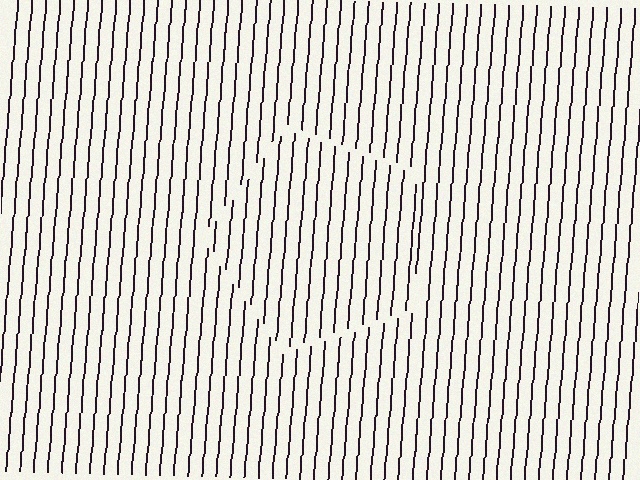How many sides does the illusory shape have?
5 sides — the line-ends trace a pentagon.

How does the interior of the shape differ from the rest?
The interior of the shape contains the same grating, shifted by half a period — the contour is defined by the phase discontinuity where line-ends from the inner and outer gratings abut.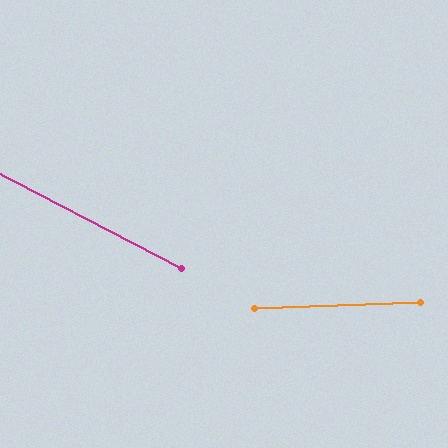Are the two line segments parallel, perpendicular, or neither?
Neither parallel nor perpendicular — they differ by about 30°.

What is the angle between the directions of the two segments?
Approximately 30 degrees.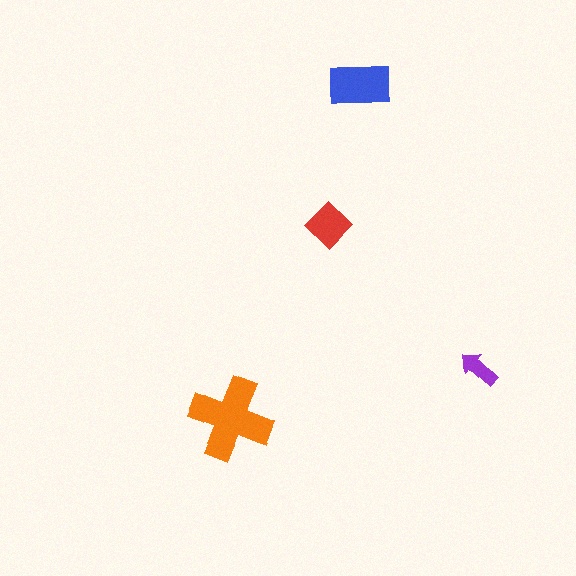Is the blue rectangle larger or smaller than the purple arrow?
Larger.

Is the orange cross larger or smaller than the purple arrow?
Larger.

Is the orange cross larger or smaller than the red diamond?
Larger.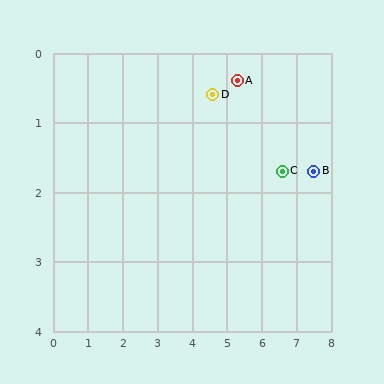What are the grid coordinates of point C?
Point C is at approximately (6.6, 1.7).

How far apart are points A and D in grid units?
Points A and D are about 0.7 grid units apart.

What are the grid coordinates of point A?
Point A is at approximately (5.3, 0.4).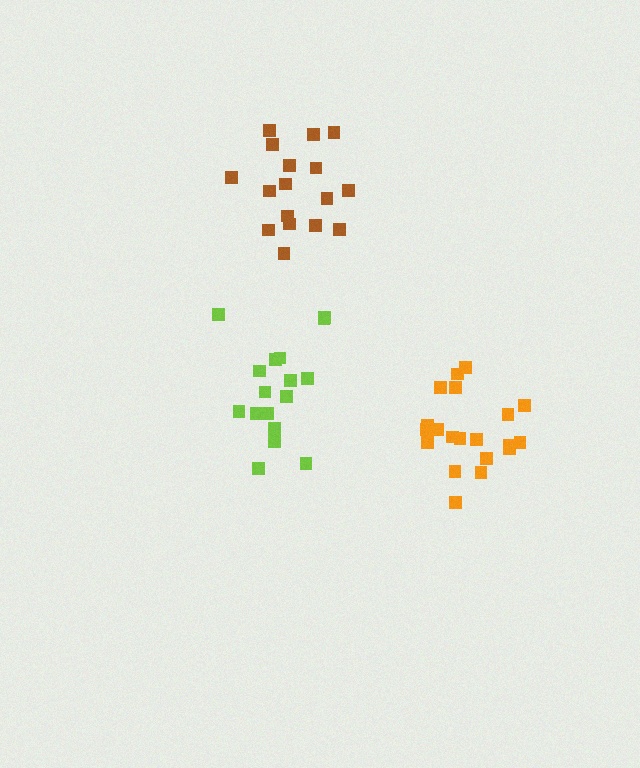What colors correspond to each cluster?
The clusters are colored: brown, orange, lime.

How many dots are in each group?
Group 1: 17 dots, Group 2: 20 dots, Group 3: 18 dots (55 total).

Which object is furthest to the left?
The lime cluster is leftmost.